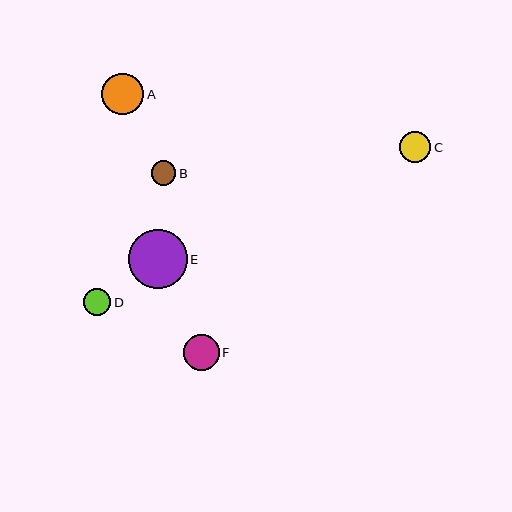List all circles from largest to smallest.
From largest to smallest: E, A, F, C, D, B.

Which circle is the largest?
Circle E is the largest with a size of approximately 58 pixels.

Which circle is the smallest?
Circle B is the smallest with a size of approximately 24 pixels.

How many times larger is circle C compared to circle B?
Circle C is approximately 1.3 times the size of circle B.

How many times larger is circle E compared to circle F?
Circle E is approximately 1.6 times the size of circle F.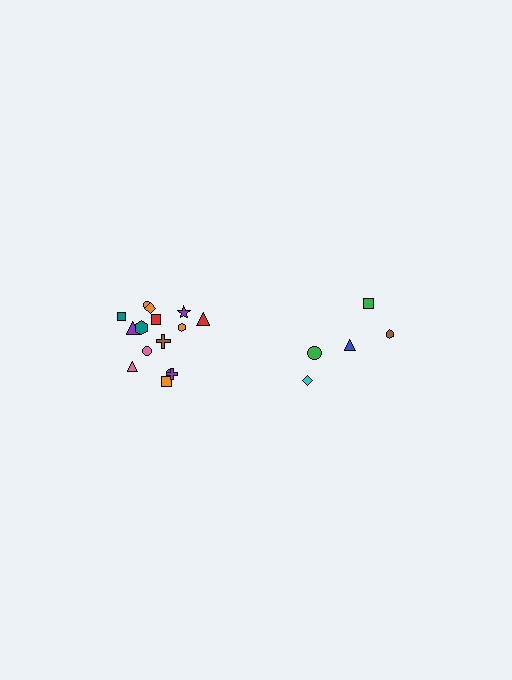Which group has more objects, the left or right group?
The left group.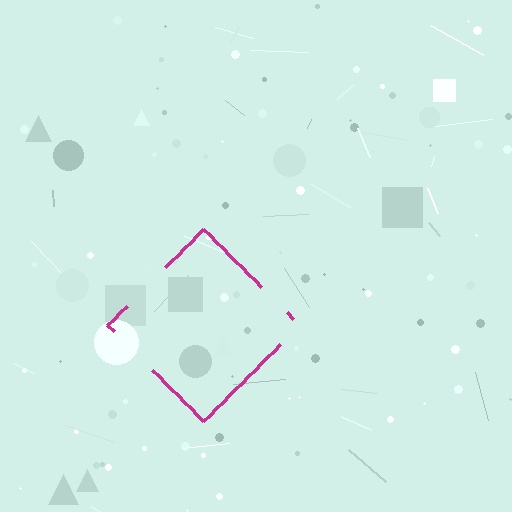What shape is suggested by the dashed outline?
The dashed outline suggests a diamond.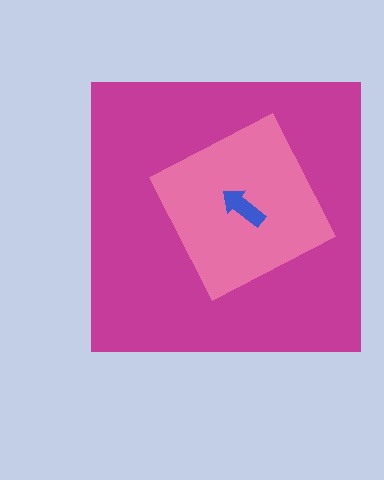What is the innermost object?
The blue arrow.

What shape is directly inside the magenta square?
The pink diamond.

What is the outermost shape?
The magenta square.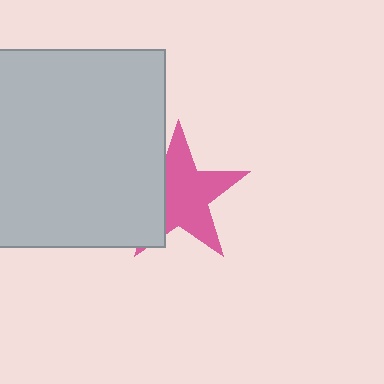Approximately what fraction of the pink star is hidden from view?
Roughly 31% of the pink star is hidden behind the light gray square.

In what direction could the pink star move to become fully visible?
The pink star could move right. That would shift it out from behind the light gray square entirely.